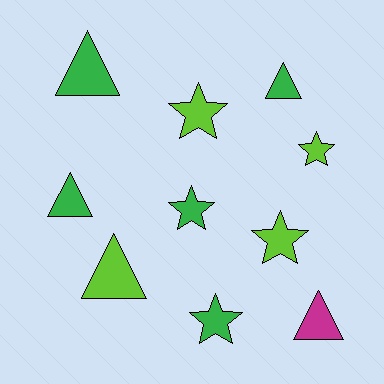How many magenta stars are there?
There are no magenta stars.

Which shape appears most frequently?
Triangle, with 5 objects.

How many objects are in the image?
There are 10 objects.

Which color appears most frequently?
Green, with 5 objects.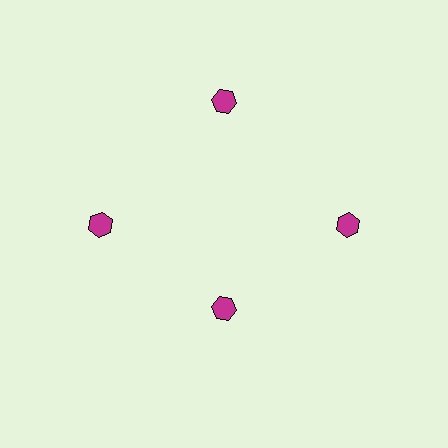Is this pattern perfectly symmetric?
No. The 4 magenta hexagons are arranged in a ring, but one element near the 6 o'clock position is pulled inward toward the center, breaking the 4-fold rotational symmetry.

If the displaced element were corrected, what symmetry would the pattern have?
It would have 4-fold rotational symmetry — the pattern would map onto itself every 90 degrees.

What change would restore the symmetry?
The symmetry would be restored by moving it outward, back onto the ring so that all 4 hexagons sit at equal angles and equal distance from the center.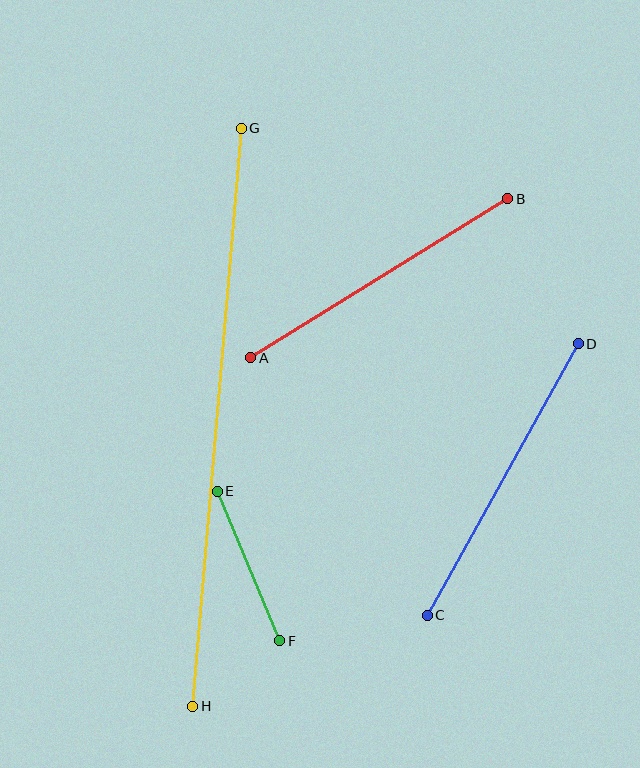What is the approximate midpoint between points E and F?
The midpoint is at approximately (248, 566) pixels.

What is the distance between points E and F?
The distance is approximately 162 pixels.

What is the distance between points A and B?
The distance is approximately 302 pixels.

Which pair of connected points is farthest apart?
Points G and H are farthest apart.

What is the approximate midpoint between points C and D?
The midpoint is at approximately (503, 480) pixels.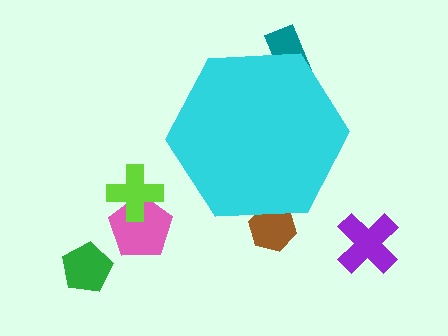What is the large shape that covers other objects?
A cyan hexagon.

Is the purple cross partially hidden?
No, the purple cross is fully visible.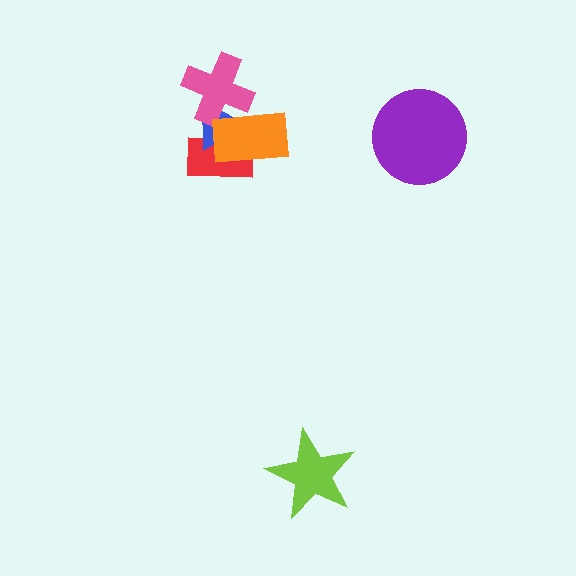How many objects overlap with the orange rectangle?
3 objects overlap with the orange rectangle.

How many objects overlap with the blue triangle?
3 objects overlap with the blue triangle.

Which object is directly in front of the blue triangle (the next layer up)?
The pink cross is directly in front of the blue triangle.